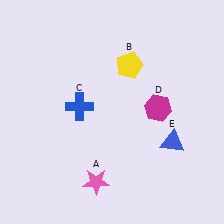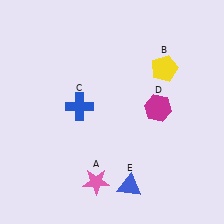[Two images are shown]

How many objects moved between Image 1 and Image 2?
2 objects moved between the two images.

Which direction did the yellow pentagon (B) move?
The yellow pentagon (B) moved right.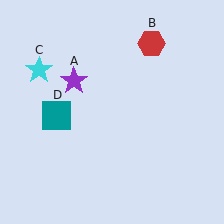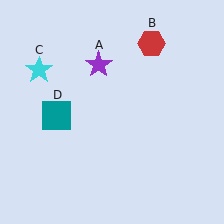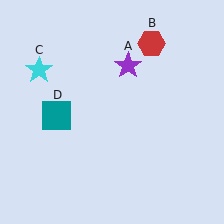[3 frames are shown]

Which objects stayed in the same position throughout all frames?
Red hexagon (object B) and cyan star (object C) and teal square (object D) remained stationary.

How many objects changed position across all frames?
1 object changed position: purple star (object A).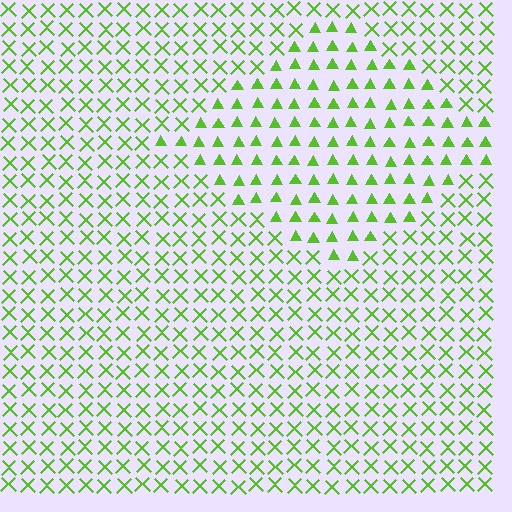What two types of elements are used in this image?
The image uses triangles inside the diamond region and X marks outside it.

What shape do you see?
I see a diamond.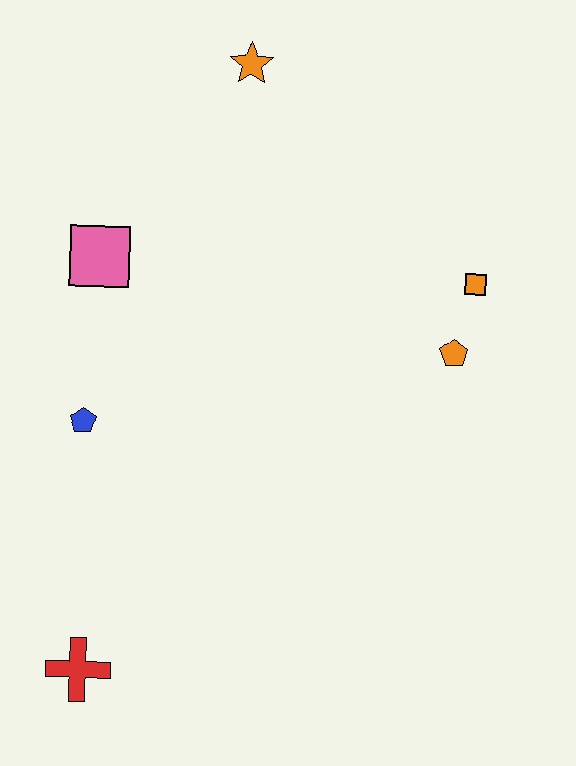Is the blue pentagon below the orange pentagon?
Yes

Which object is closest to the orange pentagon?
The orange square is closest to the orange pentagon.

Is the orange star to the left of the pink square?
No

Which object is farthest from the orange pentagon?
The red cross is farthest from the orange pentagon.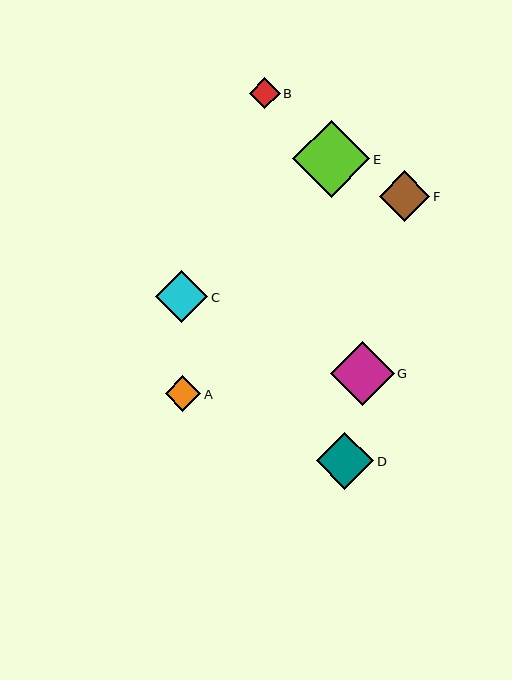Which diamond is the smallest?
Diamond B is the smallest with a size of approximately 31 pixels.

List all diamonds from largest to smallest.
From largest to smallest: E, G, D, C, F, A, B.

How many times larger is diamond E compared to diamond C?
Diamond E is approximately 1.5 times the size of diamond C.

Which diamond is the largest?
Diamond E is the largest with a size of approximately 77 pixels.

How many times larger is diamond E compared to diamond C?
Diamond E is approximately 1.5 times the size of diamond C.